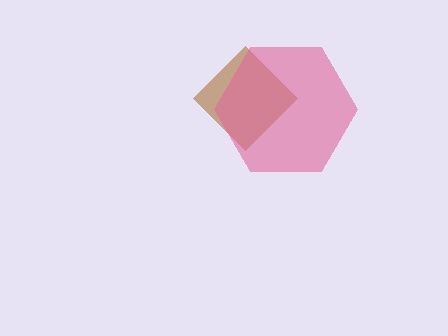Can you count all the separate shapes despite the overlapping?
Yes, there are 2 separate shapes.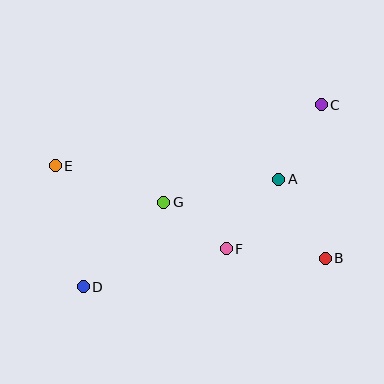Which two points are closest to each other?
Points F and G are closest to each other.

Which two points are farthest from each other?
Points C and D are farthest from each other.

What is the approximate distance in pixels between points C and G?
The distance between C and G is approximately 186 pixels.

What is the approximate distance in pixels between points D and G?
The distance between D and G is approximately 117 pixels.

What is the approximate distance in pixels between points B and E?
The distance between B and E is approximately 285 pixels.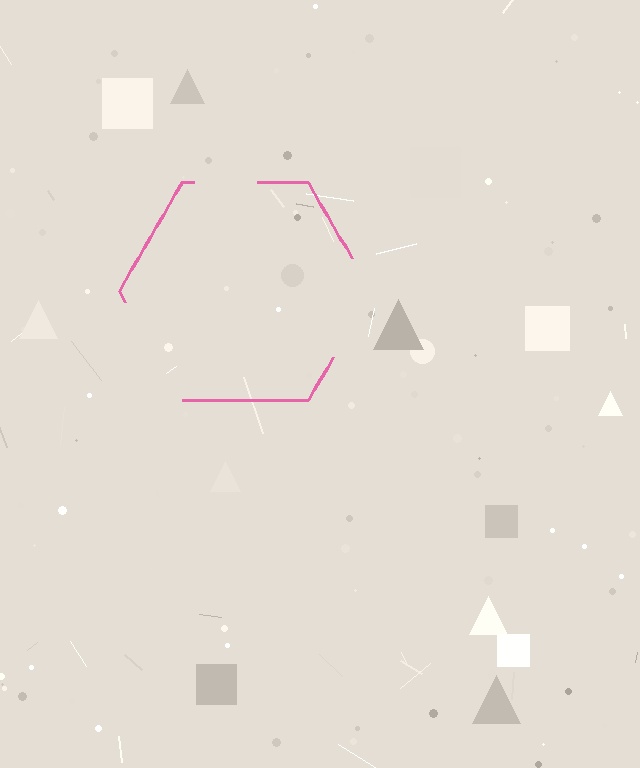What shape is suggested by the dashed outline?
The dashed outline suggests a hexagon.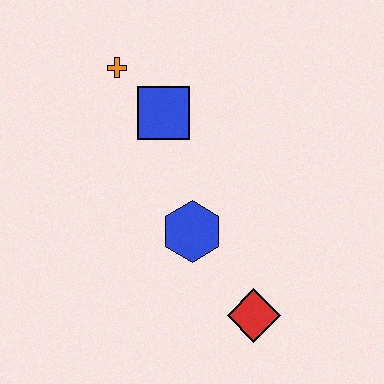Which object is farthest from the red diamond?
The orange cross is farthest from the red diamond.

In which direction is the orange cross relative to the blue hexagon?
The orange cross is above the blue hexagon.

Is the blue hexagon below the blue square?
Yes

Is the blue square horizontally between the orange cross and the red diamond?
Yes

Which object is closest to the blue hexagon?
The red diamond is closest to the blue hexagon.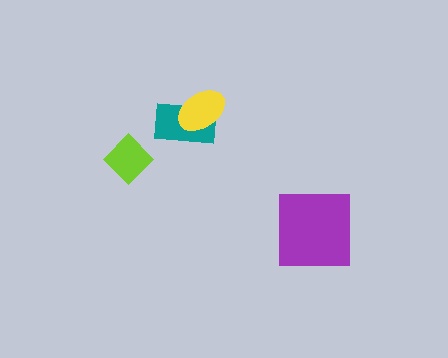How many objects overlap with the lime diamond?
0 objects overlap with the lime diamond.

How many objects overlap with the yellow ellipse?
1 object overlaps with the yellow ellipse.